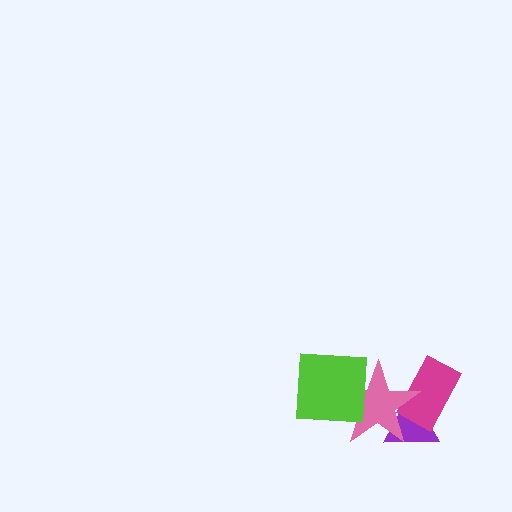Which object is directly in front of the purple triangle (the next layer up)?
The magenta rectangle is directly in front of the purple triangle.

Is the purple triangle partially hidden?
Yes, it is partially covered by another shape.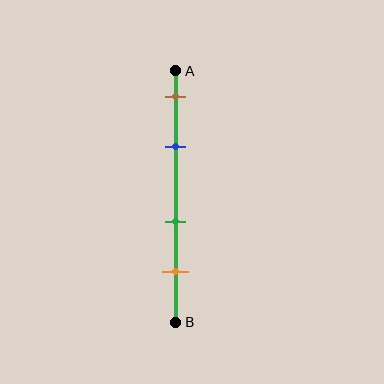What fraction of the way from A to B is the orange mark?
The orange mark is approximately 80% (0.8) of the way from A to B.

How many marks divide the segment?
There are 4 marks dividing the segment.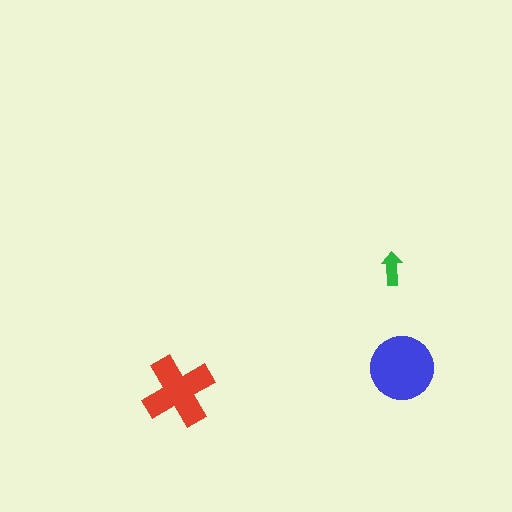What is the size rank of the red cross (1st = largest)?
2nd.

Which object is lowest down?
The red cross is bottommost.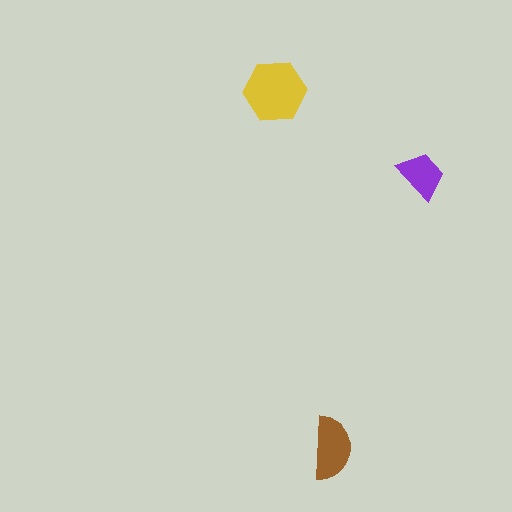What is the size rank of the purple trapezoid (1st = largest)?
3rd.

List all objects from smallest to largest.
The purple trapezoid, the brown semicircle, the yellow hexagon.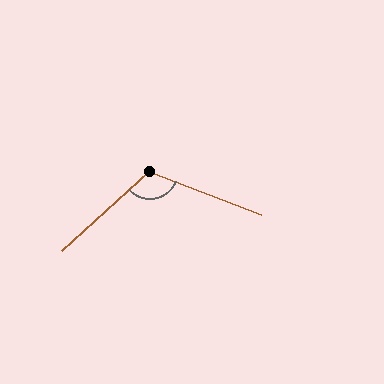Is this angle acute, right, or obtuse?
It is obtuse.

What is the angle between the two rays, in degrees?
Approximately 117 degrees.